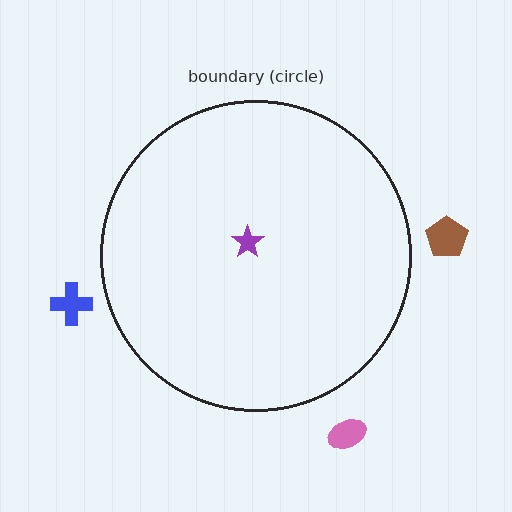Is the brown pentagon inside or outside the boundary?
Outside.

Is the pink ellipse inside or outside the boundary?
Outside.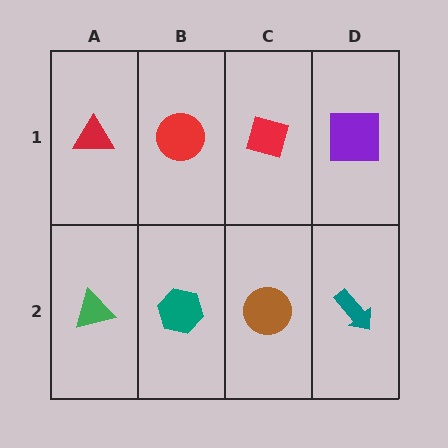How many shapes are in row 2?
4 shapes.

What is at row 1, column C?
A red diamond.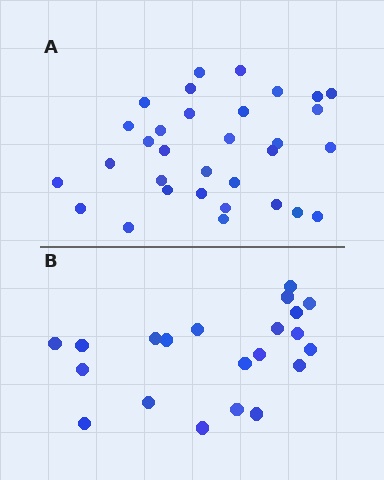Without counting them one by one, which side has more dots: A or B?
Region A (the top region) has more dots.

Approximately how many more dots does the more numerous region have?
Region A has roughly 12 or so more dots than region B.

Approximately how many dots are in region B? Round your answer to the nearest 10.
About 20 dots. (The exact count is 21, which rounds to 20.)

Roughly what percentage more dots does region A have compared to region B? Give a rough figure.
About 50% more.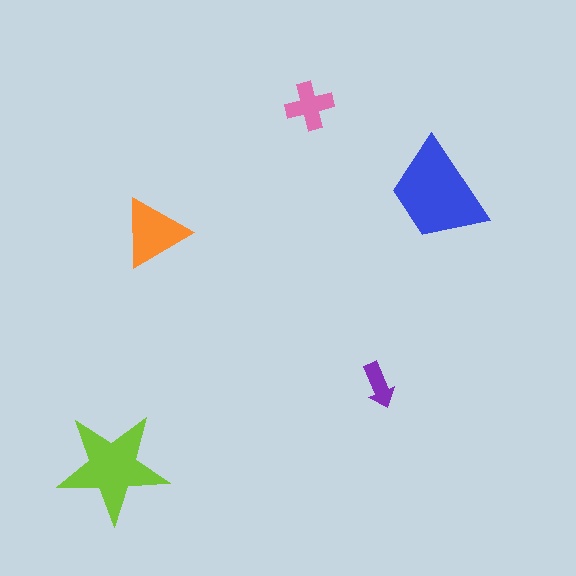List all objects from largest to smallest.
The blue trapezoid, the lime star, the orange triangle, the pink cross, the purple arrow.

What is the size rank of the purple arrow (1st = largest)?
5th.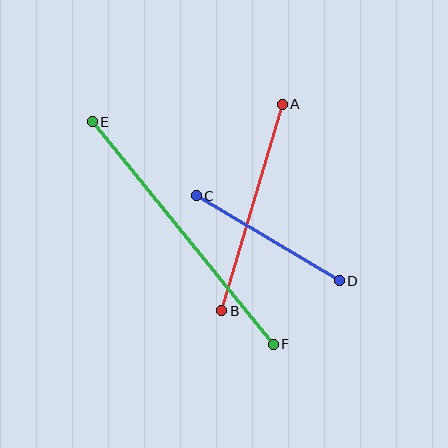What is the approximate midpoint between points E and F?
The midpoint is at approximately (183, 233) pixels.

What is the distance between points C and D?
The distance is approximately 166 pixels.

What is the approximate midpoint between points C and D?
The midpoint is at approximately (268, 238) pixels.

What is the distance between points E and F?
The distance is approximately 287 pixels.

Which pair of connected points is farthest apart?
Points E and F are farthest apart.